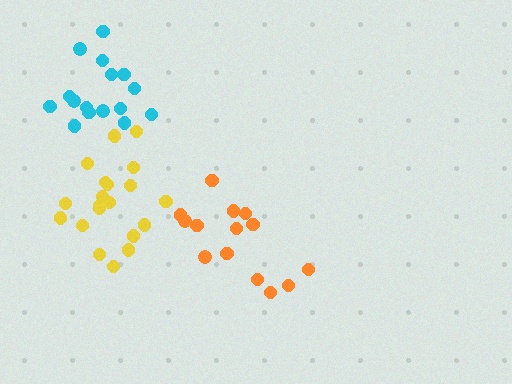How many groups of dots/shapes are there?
There are 3 groups.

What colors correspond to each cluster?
The clusters are colored: orange, yellow, cyan.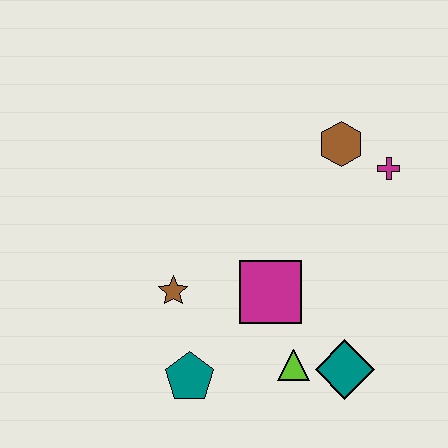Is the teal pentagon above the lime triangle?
No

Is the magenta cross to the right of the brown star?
Yes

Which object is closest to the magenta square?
The lime triangle is closest to the magenta square.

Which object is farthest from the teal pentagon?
The magenta cross is farthest from the teal pentagon.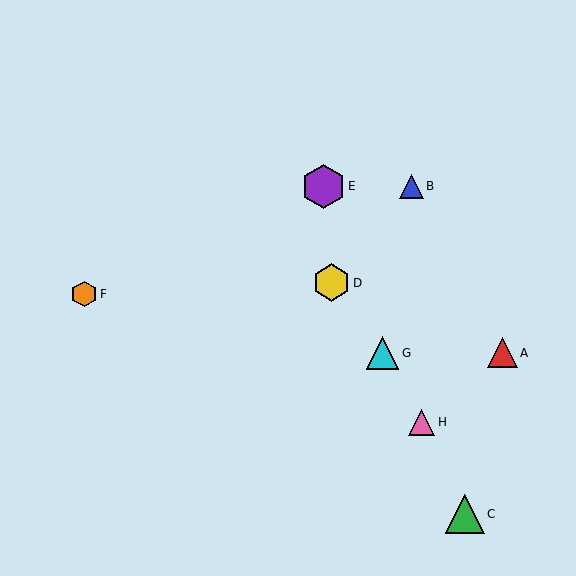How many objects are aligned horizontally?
2 objects (B, E) are aligned horizontally.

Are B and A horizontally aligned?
No, B is at y≈186 and A is at y≈353.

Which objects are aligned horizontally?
Objects B, E are aligned horizontally.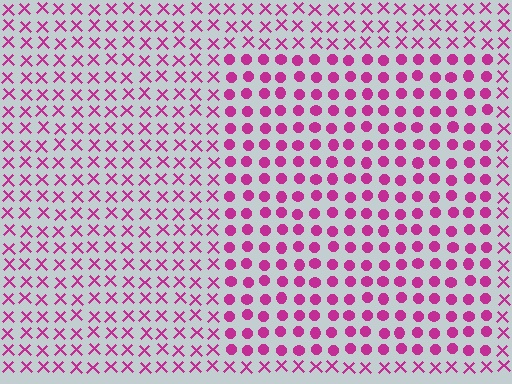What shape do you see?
I see a rectangle.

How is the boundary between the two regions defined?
The boundary is defined by a change in element shape: circles inside vs. X marks outside. All elements share the same color and spacing.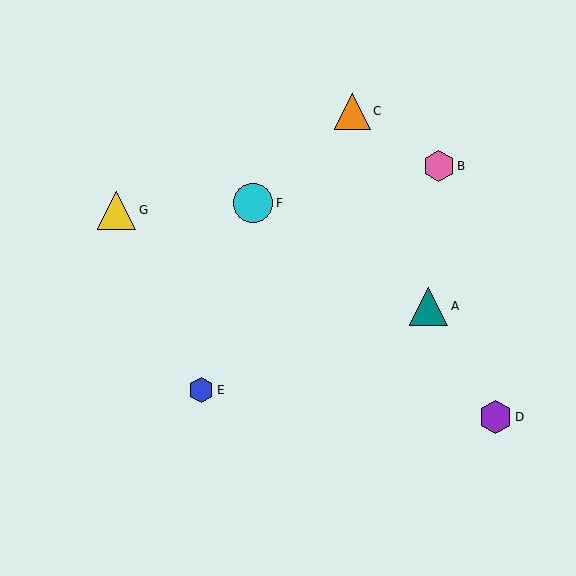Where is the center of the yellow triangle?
The center of the yellow triangle is at (116, 210).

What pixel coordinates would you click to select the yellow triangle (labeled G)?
Click at (116, 210) to select the yellow triangle G.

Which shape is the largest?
The cyan circle (labeled F) is the largest.